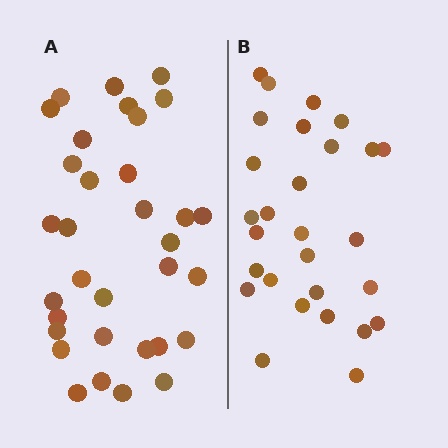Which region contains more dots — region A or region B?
Region A (the left region) has more dots.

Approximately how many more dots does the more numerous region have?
Region A has about 5 more dots than region B.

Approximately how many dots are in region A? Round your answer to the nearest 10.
About 30 dots. (The exact count is 33, which rounds to 30.)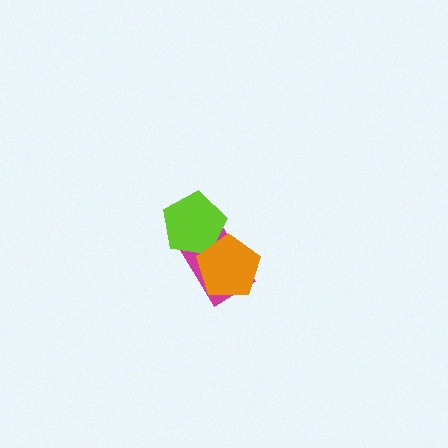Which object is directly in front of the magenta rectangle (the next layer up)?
The lime pentagon is directly in front of the magenta rectangle.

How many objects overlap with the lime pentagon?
2 objects overlap with the lime pentagon.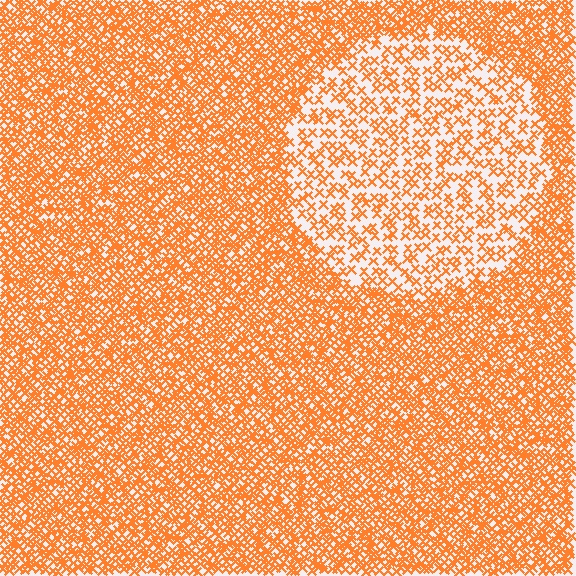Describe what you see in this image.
The image contains small orange elements arranged at two different densities. A circle-shaped region is visible where the elements are less densely packed than the surrounding area.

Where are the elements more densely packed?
The elements are more densely packed outside the circle boundary.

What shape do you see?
I see a circle.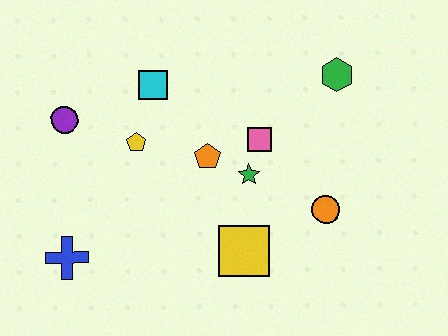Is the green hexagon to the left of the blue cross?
No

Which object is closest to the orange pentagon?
The green star is closest to the orange pentagon.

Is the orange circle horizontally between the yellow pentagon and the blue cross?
No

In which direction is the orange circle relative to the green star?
The orange circle is to the right of the green star.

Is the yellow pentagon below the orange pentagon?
No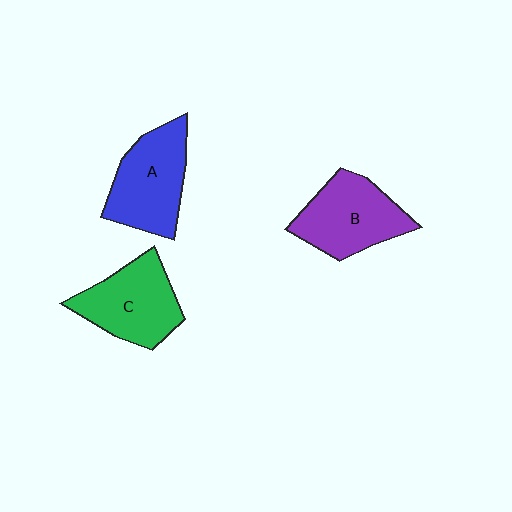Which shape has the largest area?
Shape A (blue).